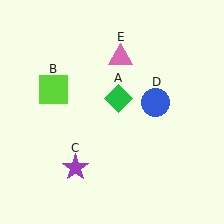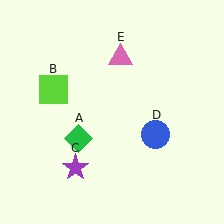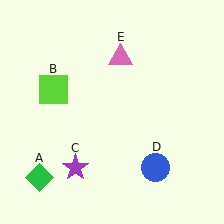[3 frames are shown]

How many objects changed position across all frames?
2 objects changed position: green diamond (object A), blue circle (object D).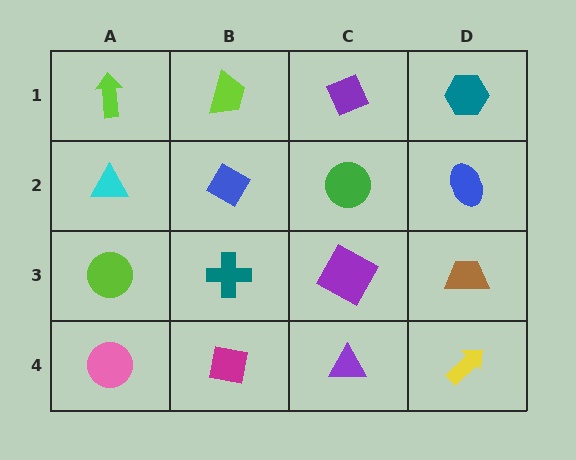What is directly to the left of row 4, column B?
A pink circle.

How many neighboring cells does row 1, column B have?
3.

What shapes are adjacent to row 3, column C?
A green circle (row 2, column C), a purple triangle (row 4, column C), a teal cross (row 3, column B), a brown trapezoid (row 3, column D).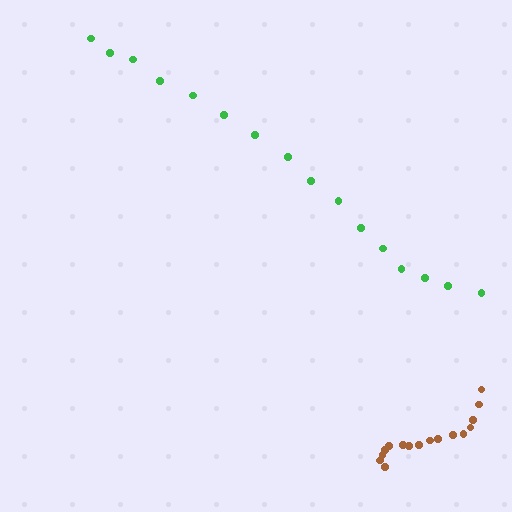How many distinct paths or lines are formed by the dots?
There are 2 distinct paths.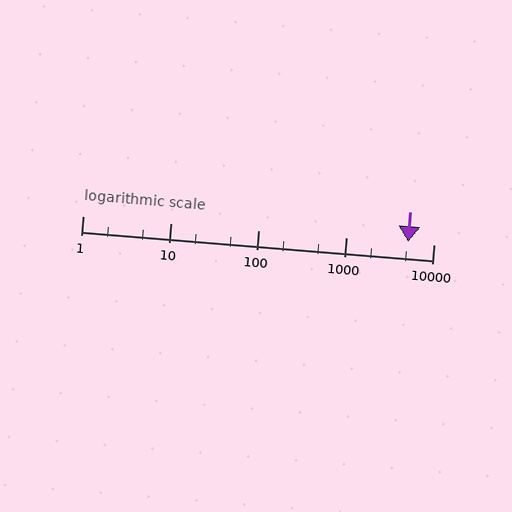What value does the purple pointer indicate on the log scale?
The pointer indicates approximately 5100.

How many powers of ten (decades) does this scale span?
The scale spans 4 decades, from 1 to 10000.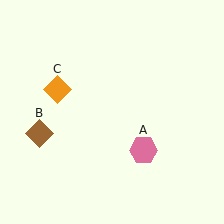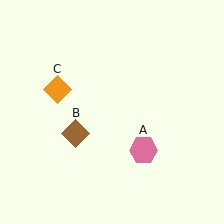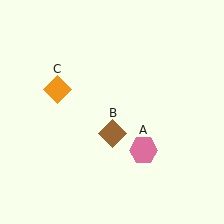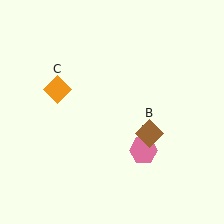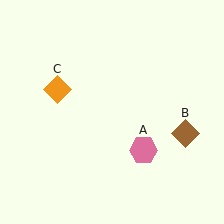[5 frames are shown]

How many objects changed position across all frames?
1 object changed position: brown diamond (object B).